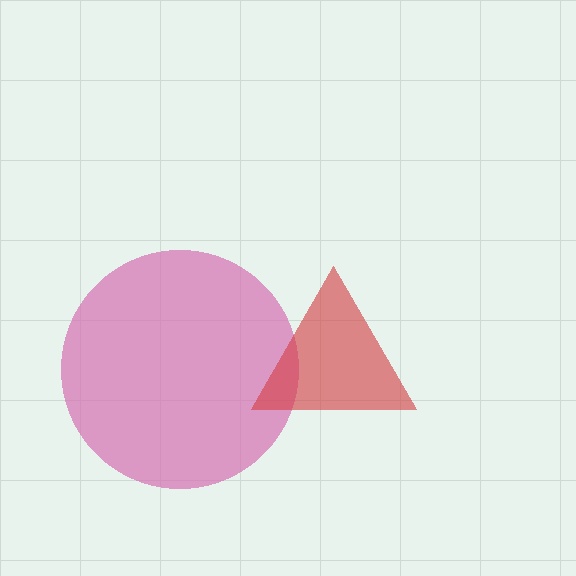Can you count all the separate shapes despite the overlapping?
Yes, there are 2 separate shapes.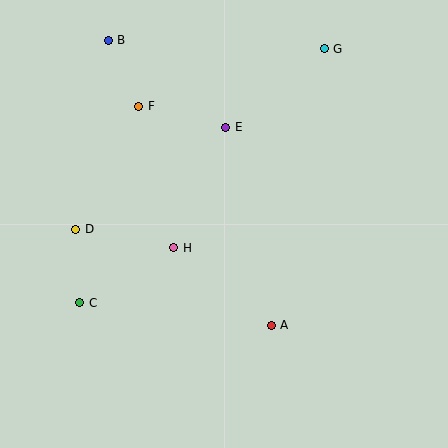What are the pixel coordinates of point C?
Point C is at (80, 303).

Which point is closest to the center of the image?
Point H at (174, 248) is closest to the center.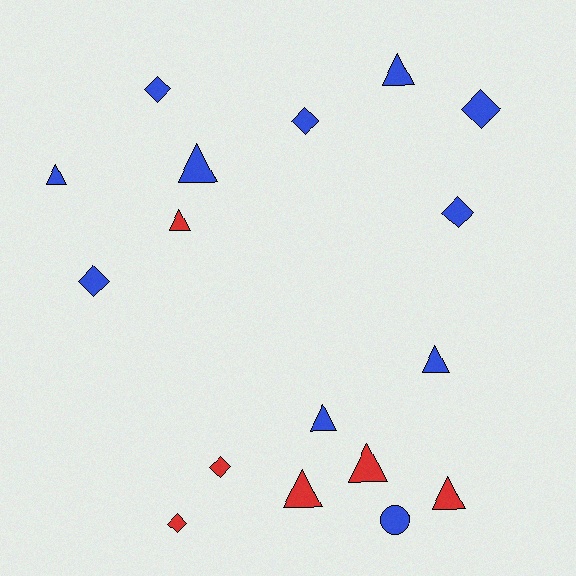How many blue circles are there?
There is 1 blue circle.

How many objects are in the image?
There are 17 objects.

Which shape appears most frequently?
Triangle, with 9 objects.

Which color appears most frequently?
Blue, with 11 objects.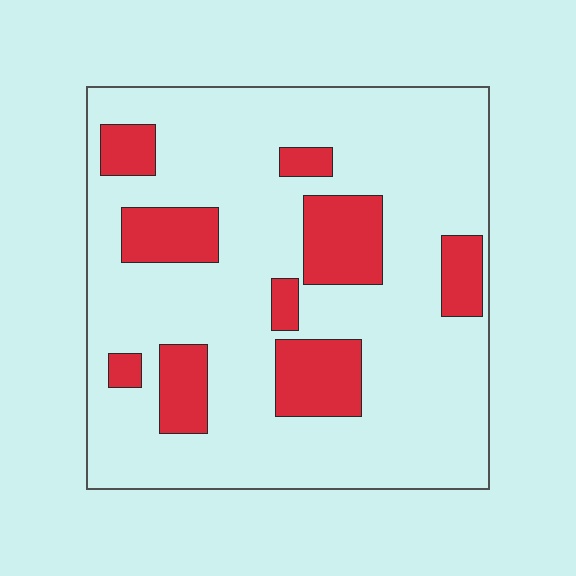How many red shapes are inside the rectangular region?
9.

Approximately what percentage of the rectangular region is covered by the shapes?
Approximately 20%.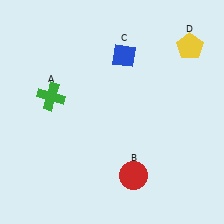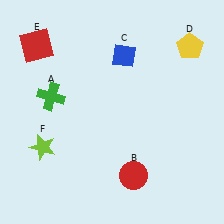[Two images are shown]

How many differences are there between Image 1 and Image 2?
There are 2 differences between the two images.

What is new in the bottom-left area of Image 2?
A lime star (F) was added in the bottom-left area of Image 2.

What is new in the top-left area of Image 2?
A red square (E) was added in the top-left area of Image 2.